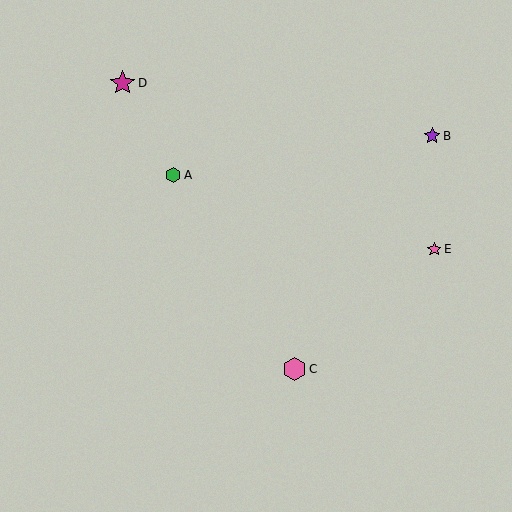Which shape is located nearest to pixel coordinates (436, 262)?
The pink star (labeled E) at (434, 249) is nearest to that location.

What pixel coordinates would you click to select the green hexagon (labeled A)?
Click at (173, 175) to select the green hexagon A.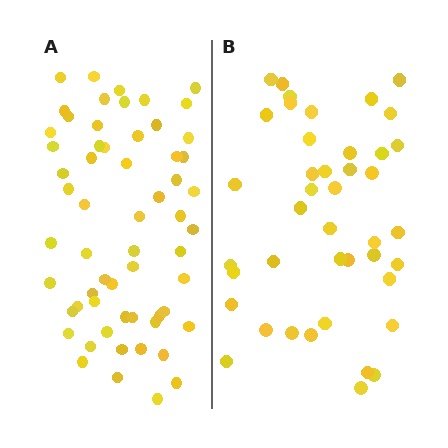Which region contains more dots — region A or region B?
Region A (the left region) has more dots.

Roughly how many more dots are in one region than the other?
Region A has approximately 20 more dots than region B.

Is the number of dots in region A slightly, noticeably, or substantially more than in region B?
Region A has noticeably more, but not dramatically so. The ratio is roughly 1.4 to 1.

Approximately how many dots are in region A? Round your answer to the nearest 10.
About 60 dots.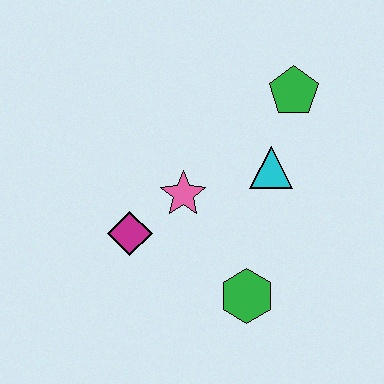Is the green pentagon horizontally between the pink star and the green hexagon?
No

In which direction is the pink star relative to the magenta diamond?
The pink star is to the right of the magenta diamond.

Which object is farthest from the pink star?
The green pentagon is farthest from the pink star.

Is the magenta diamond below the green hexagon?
No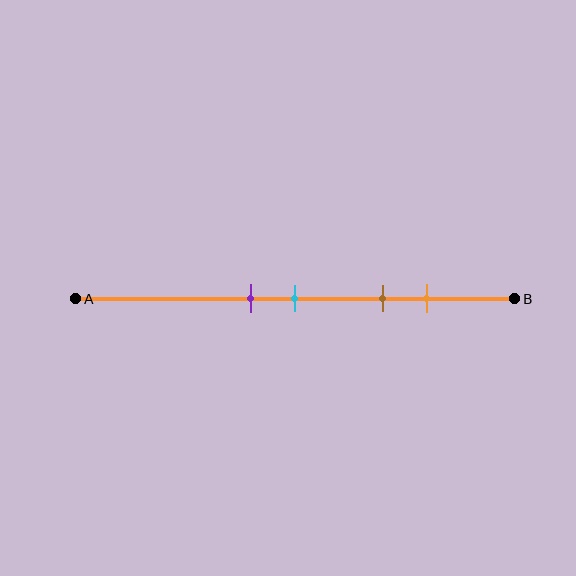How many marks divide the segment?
There are 4 marks dividing the segment.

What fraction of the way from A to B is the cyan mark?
The cyan mark is approximately 50% (0.5) of the way from A to B.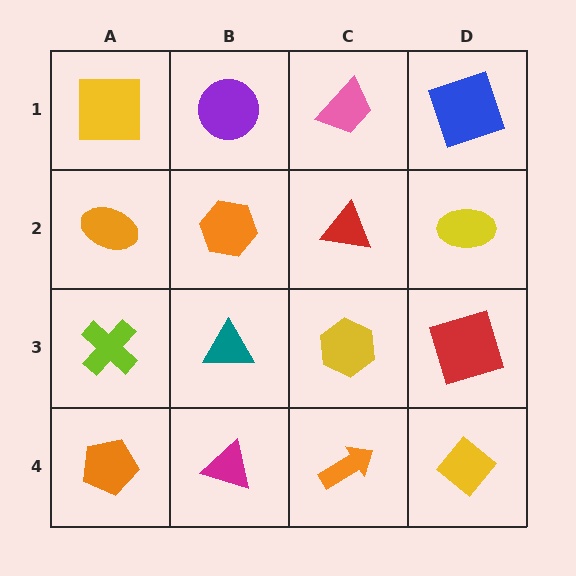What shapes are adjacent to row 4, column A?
A lime cross (row 3, column A), a magenta triangle (row 4, column B).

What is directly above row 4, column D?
A red square.